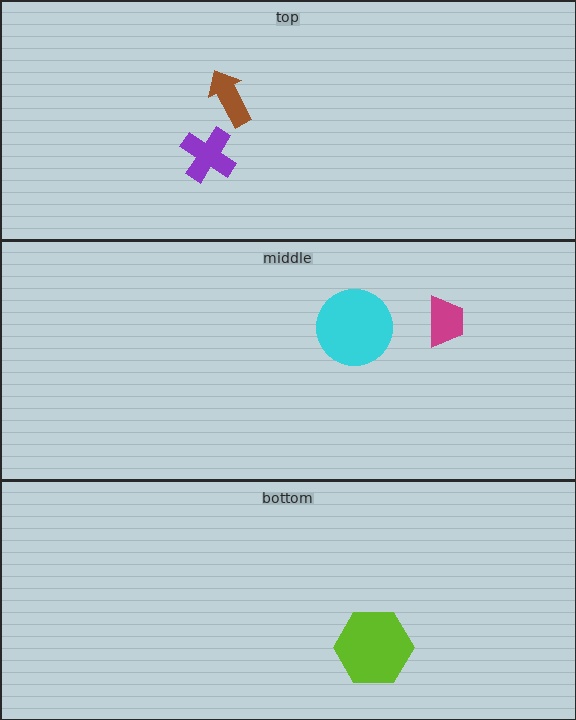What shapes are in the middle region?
The cyan circle, the magenta trapezoid.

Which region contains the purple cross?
The top region.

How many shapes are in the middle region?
2.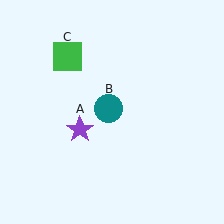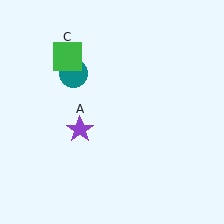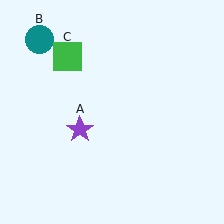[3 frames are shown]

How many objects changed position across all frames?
1 object changed position: teal circle (object B).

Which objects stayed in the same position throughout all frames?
Purple star (object A) and green square (object C) remained stationary.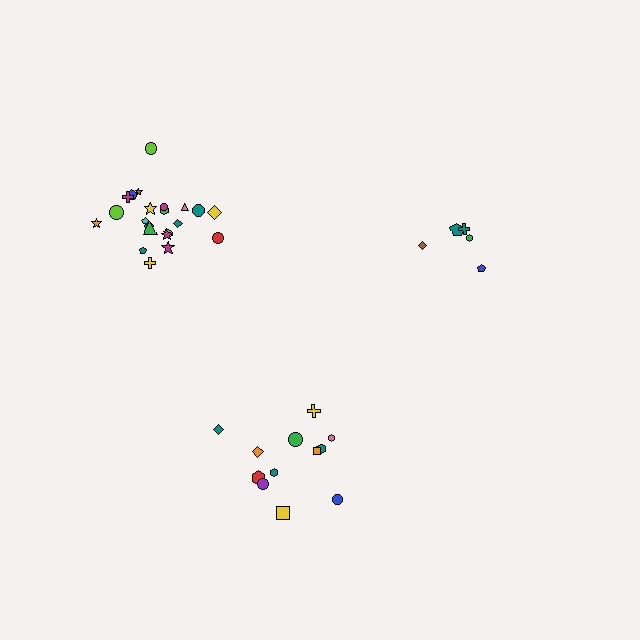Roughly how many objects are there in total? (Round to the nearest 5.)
Roughly 40 objects in total.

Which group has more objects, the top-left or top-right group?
The top-left group.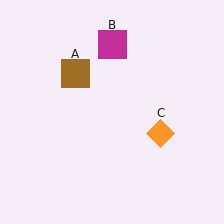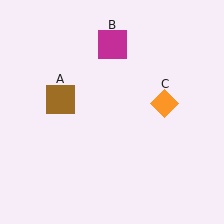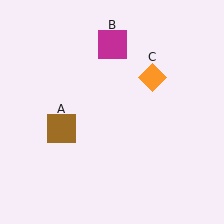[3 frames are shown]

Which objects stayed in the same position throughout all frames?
Magenta square (object B) remained stationary.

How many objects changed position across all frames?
2 objects changed position: brown square (object A), orange diamond (object C).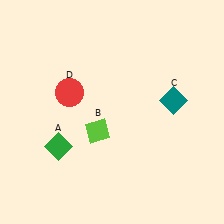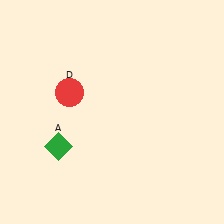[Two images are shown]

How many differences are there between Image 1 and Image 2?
There are 2 differences between the two images.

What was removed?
The teal diamond (C), the lime diamond (B) were removed in Image 2.